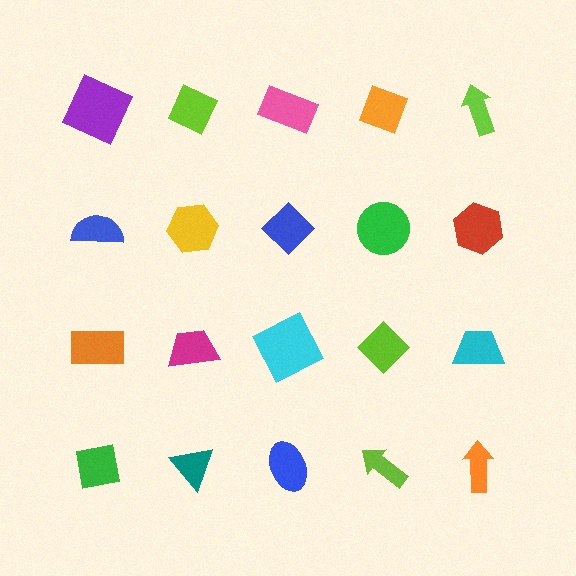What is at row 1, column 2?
A lime diamond.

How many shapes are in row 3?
5 shapes.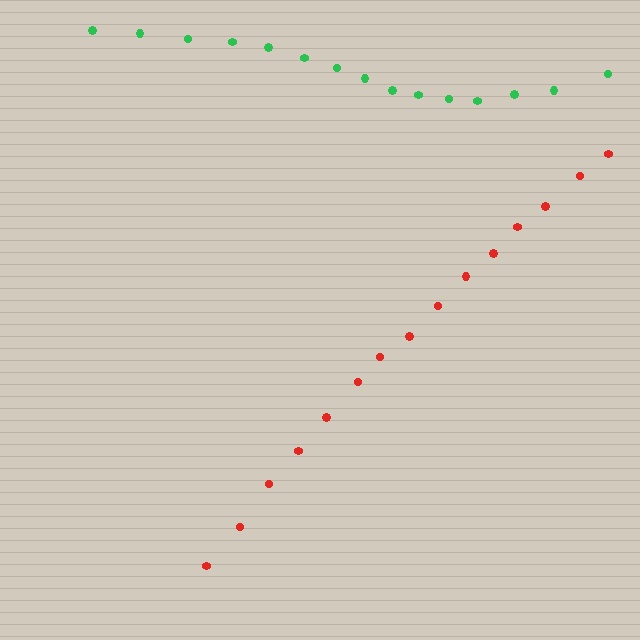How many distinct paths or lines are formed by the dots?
There are 2 distinct paths.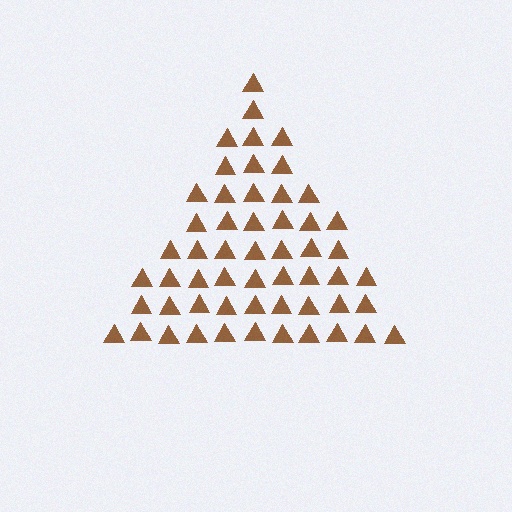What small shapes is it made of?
It is made of small triangles.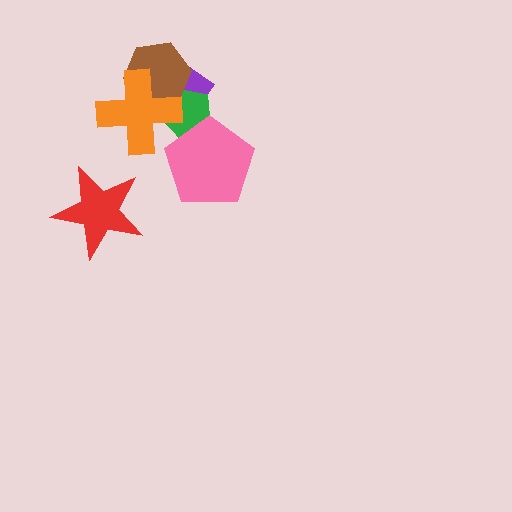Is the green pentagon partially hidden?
Yes, it is partially covered by another shape.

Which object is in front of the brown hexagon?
The orange cross is in front of the brown hexagon.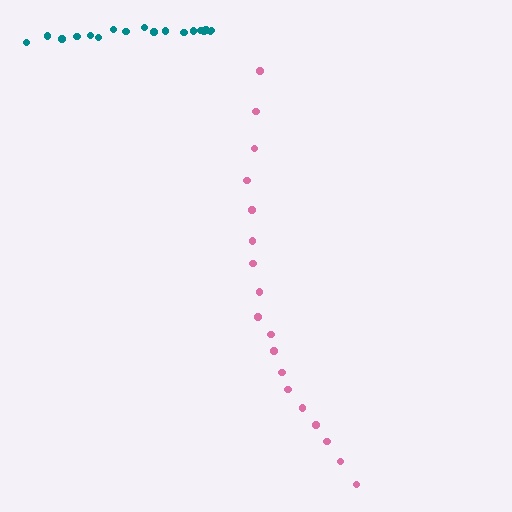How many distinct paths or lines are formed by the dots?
There are 2 distinct paths.